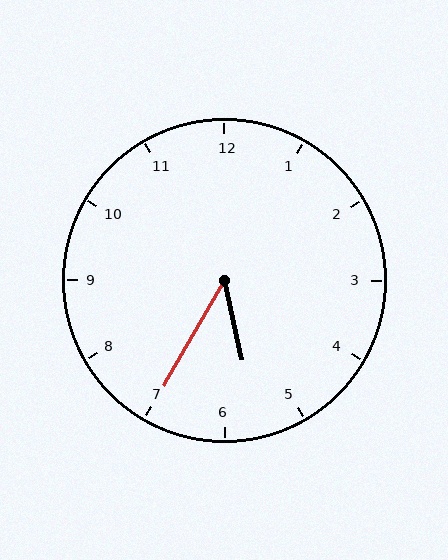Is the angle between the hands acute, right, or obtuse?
It is acute.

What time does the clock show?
5:35.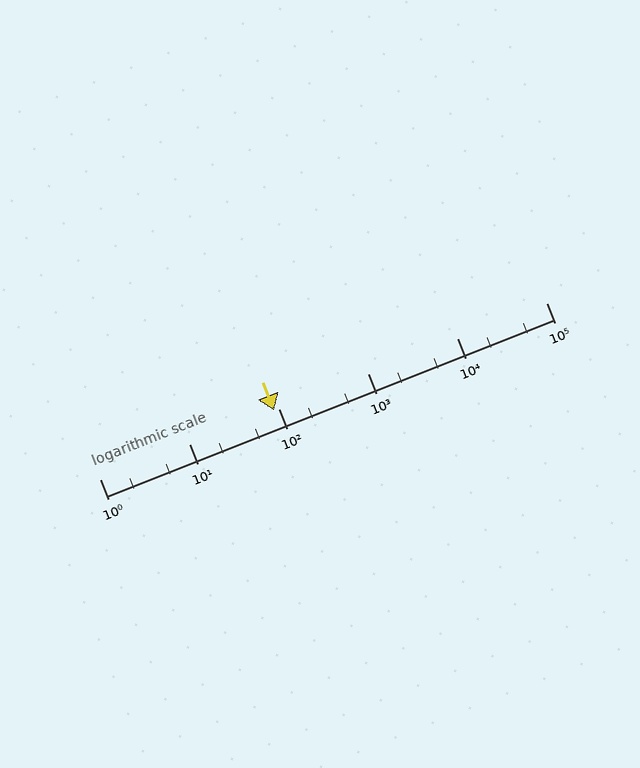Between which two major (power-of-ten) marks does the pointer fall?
The pointer is between 10 and 100.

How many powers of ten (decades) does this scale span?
The scale spans 5 decades, from 1 to 100000.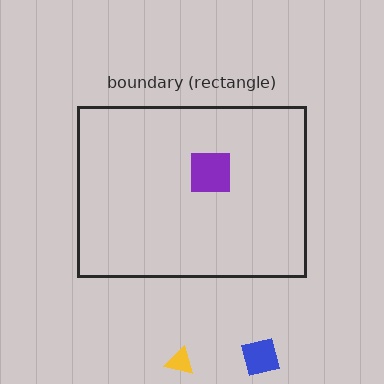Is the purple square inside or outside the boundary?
Inside.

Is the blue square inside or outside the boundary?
Outside.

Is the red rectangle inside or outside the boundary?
Inside.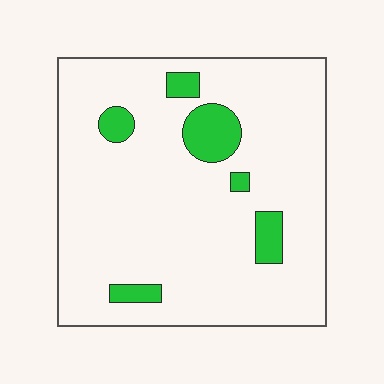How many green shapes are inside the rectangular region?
6.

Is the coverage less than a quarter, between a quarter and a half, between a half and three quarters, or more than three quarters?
Less than a quarter.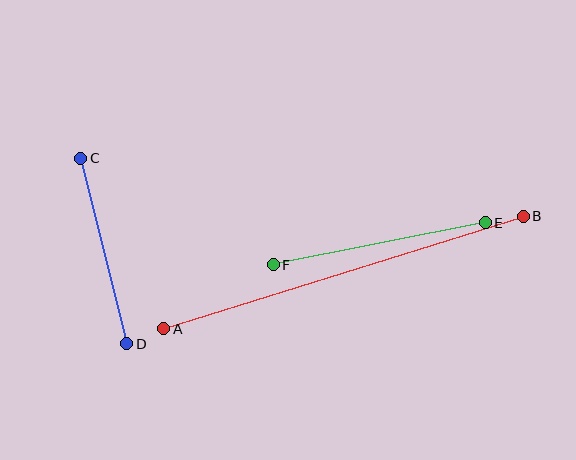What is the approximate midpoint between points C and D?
The midpoint is at approximately (104, 251) pixels.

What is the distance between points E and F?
The distance is approximately 216 pixels.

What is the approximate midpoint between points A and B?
The midpoint is at approximately (344, 273) pixels.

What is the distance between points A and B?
The distance is approximately 377 pixels.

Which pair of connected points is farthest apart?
Points A and B are farthest apart.